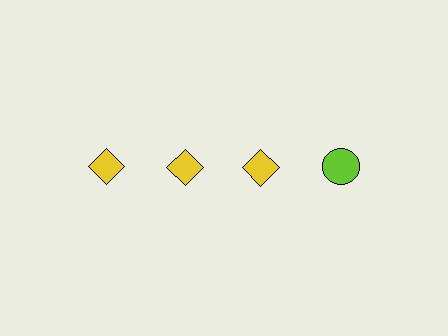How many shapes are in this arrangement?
There are 4 shapes arranged in a grid pattern.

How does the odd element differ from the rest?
It differs in both color (lime instead of yellow) and shape (circle instead of diamond).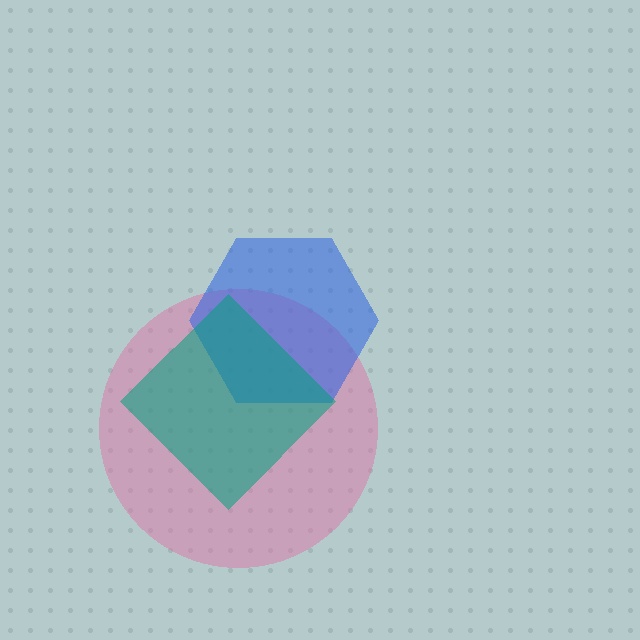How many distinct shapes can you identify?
There are 3 distinct shapes: a pink circle, a blue hexagon, a teal diamond.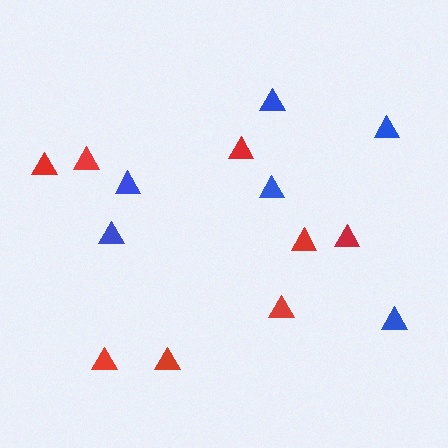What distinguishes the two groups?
There are 2 groups: one group of blue triangles (6) and one group of red triangles (8).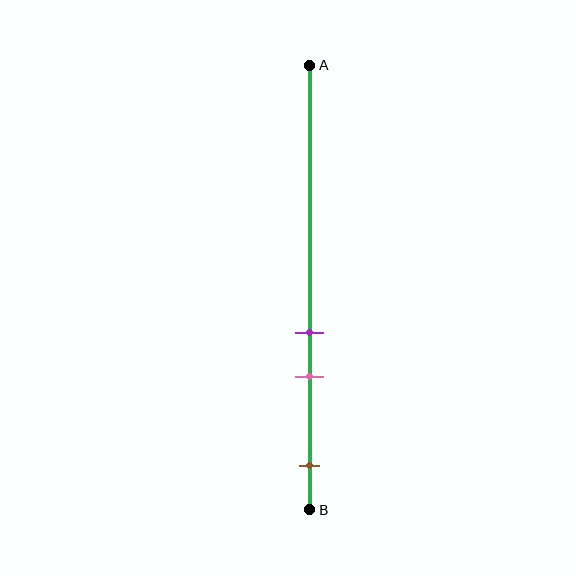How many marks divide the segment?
There are 3 marks dividing the segment.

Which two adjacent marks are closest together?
The purple and pink marks are the closest adjacent pair.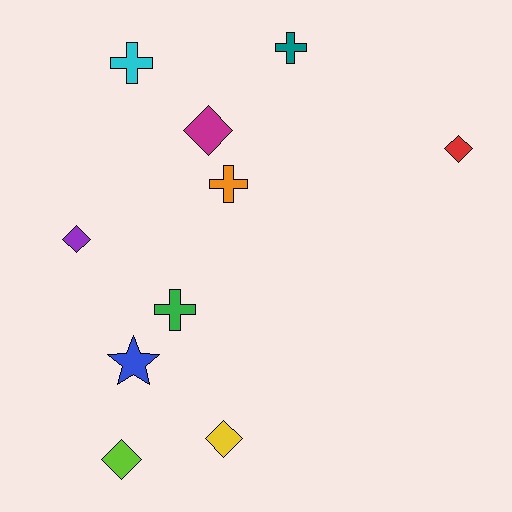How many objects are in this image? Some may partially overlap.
There are 10 objects.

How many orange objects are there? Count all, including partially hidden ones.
There is 1 orange object.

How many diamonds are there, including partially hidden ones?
There are 5 diamonds.